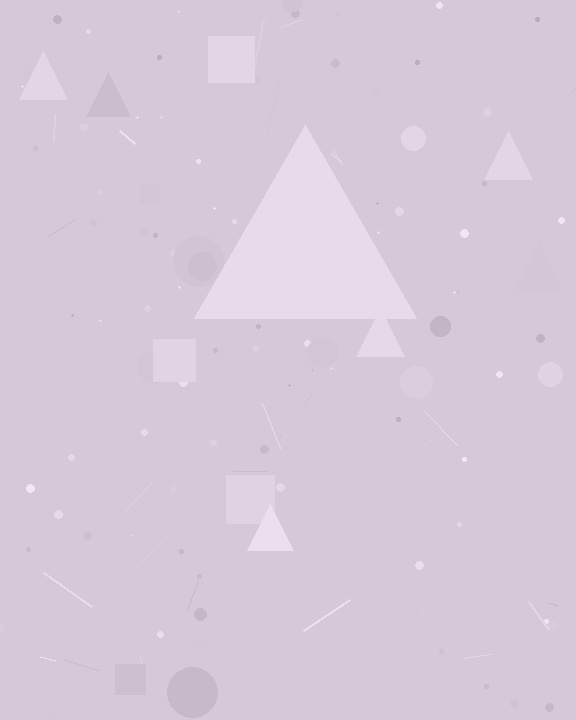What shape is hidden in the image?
A triangle is hidden in the image.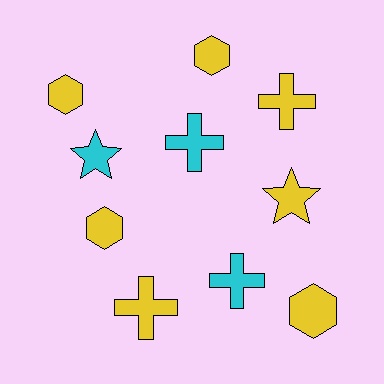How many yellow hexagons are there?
There are 4 yellow hexagons.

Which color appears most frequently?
Yellow, with 7 objects.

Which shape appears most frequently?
Cross, with 4 objects.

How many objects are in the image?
There are 10 objects.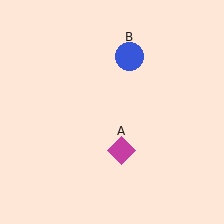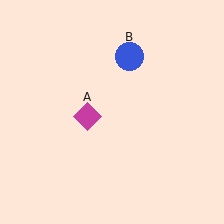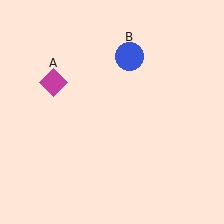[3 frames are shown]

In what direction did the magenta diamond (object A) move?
The magenta diamond (object A) moved up and to the left.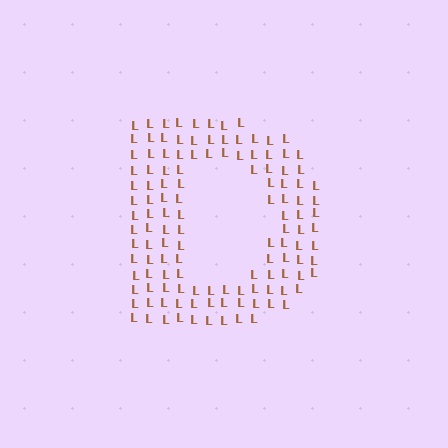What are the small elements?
The small elements are letter L's.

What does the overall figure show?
The overall figure shows the letter D.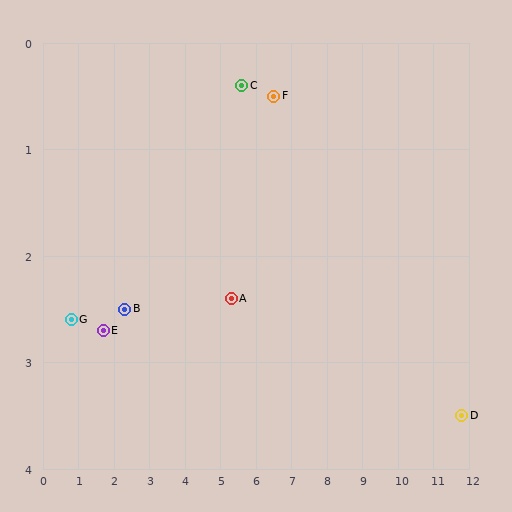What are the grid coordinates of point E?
Point E is at approximately (1.7, 2.7).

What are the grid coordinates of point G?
Point G is at approximately (0.8, 2.6).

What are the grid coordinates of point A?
Point A is at approximately (5.3, 2.4).